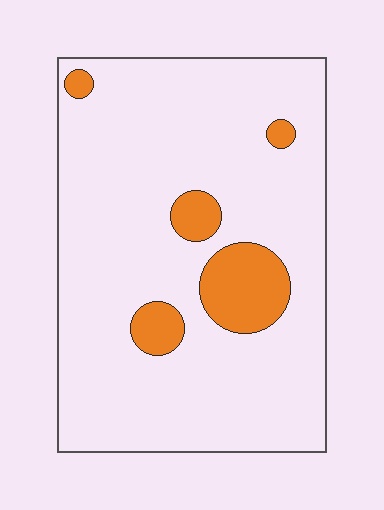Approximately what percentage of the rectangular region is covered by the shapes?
Approximately 10%.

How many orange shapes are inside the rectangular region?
5.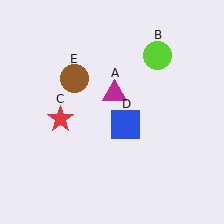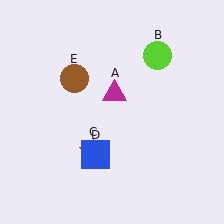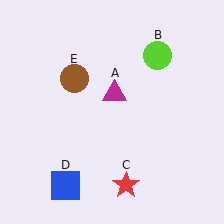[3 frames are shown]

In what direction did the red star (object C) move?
The red star (object C) moved down and to the right.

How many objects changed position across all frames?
2 objects changed position: red star (object C), blue square (object D).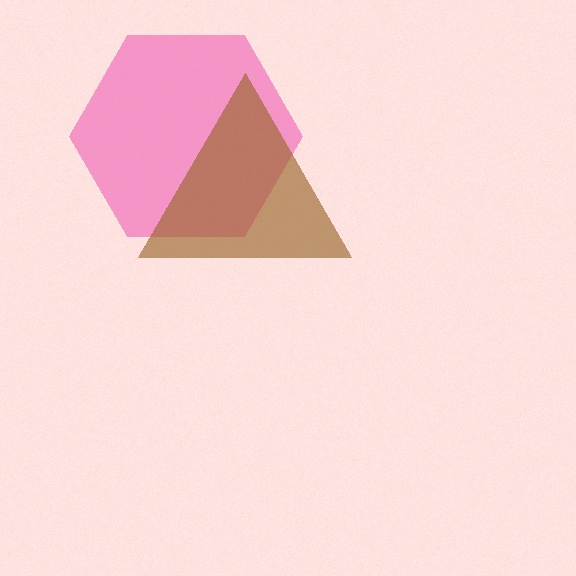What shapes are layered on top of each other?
The layered shapes are: a pink hexagon, a brown triangle.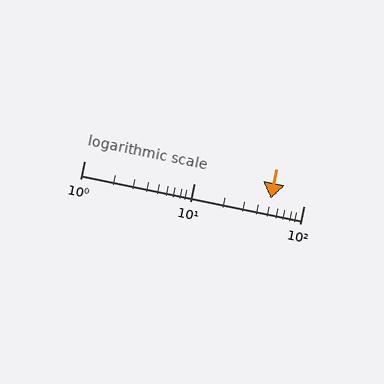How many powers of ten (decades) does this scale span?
The scale spans 2 decades, from 1 to 100.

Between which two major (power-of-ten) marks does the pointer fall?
The pointer is between 10 and 100.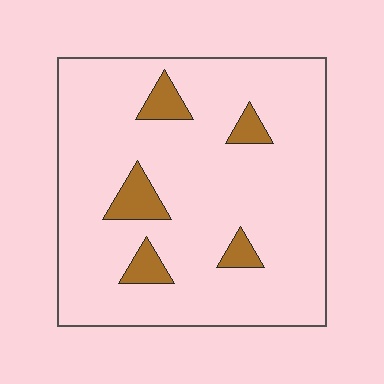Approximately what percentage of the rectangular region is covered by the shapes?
Approximately 10%.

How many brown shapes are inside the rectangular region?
5.